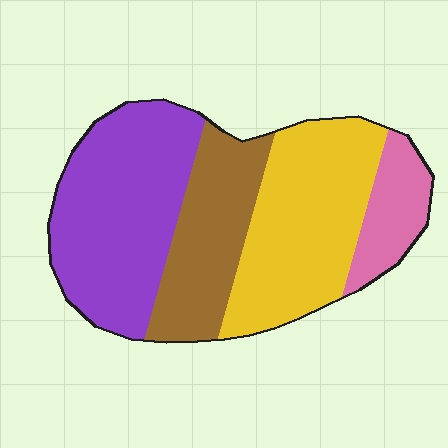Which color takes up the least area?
Pink, at roughly 10%.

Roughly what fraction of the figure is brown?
Brown covers roughly 20% of the figure.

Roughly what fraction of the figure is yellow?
Yellow covers roughly 30% of the figure.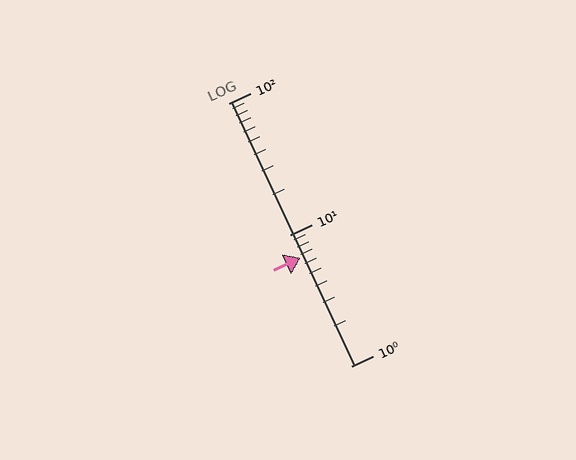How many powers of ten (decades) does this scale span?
The scale spans 2 decades, from 1 to 100.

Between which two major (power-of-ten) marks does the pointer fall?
The pointer is between 1 and 10.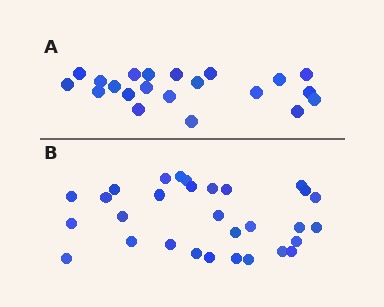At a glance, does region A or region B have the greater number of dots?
Region B (the bottom region) has more dots.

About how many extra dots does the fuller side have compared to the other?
Region B has roughly 8 or so more dots than region A.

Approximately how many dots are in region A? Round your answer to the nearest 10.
About 20 dots. (The exact count is 21, which rounds to 20.)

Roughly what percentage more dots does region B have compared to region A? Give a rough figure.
About 45% more.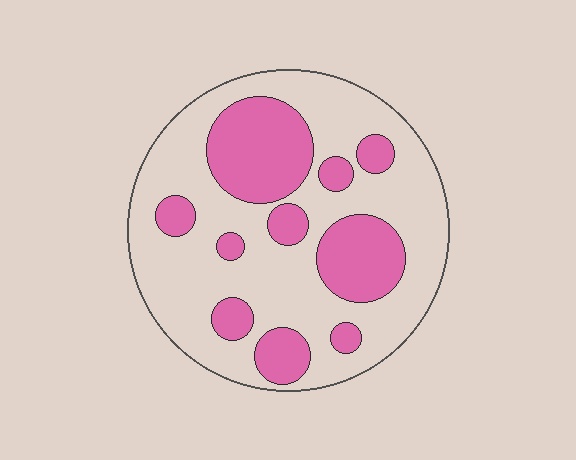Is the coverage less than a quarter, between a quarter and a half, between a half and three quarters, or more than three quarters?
Between a quarter and a half.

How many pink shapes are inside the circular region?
10.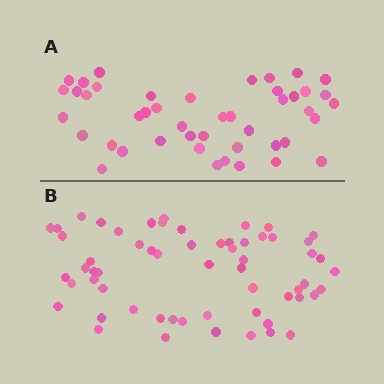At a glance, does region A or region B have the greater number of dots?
Region B (the bottom region) has more dots.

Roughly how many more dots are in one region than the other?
Region B has approximately 15 more dots than region A.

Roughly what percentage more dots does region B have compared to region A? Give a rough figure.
About 35% more.